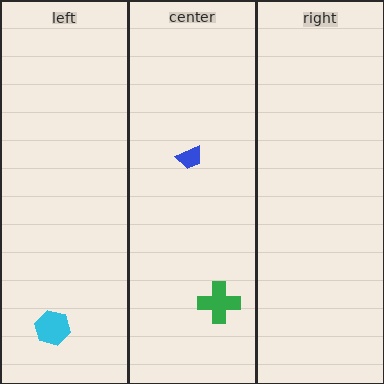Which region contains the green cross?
The center region.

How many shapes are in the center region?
2.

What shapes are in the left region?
The cyan hexagon.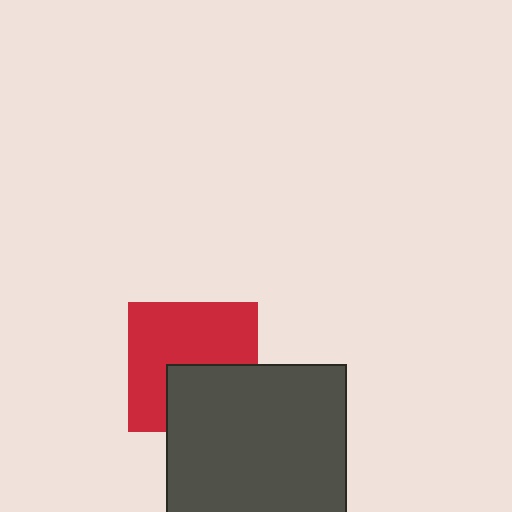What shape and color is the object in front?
The object in front is a dark gray square.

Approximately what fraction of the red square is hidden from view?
Roughly 37% of the red square is hidden behind the dark gray square.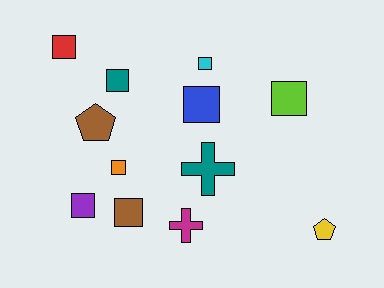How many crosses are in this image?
There are 2 crosses.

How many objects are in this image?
There are 12 objects.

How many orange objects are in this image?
There is 1 orange object.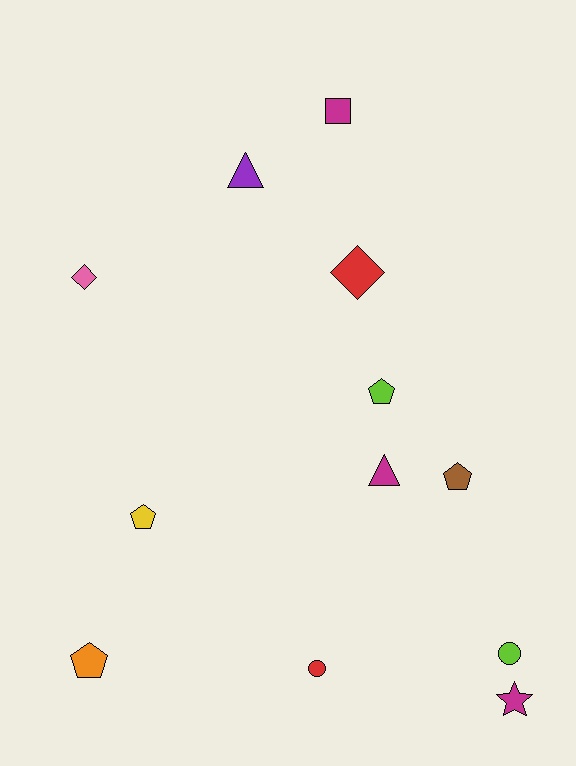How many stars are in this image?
There is 1 star.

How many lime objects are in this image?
There are 2 lime objects.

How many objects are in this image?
There are 12 objects.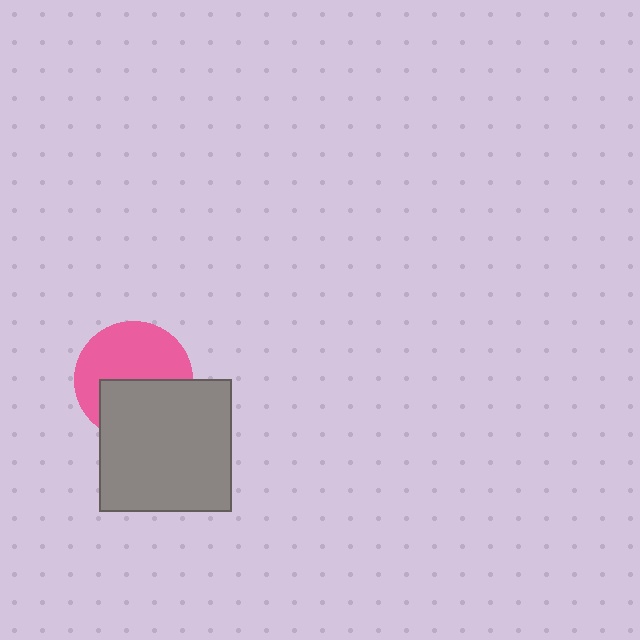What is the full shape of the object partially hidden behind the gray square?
The partially hidden object is a pink circle.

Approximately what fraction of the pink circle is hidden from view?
Roughly 43% of the pink circle is hidden behind the gray square.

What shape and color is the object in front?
The object in front is a gray square.